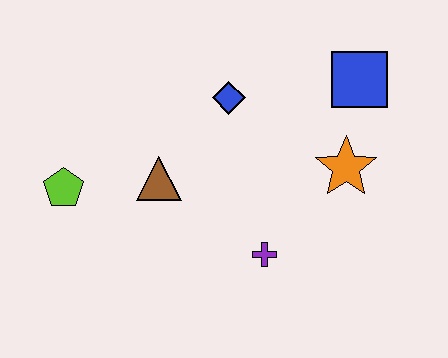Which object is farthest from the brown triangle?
The blue square is farthest from the brown triangle.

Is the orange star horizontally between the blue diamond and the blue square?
Yes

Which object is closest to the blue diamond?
The brown triangle is closest to the blue diamond.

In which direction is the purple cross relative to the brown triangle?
The purple cross is to the right of the brown triangle.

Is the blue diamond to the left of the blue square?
Yes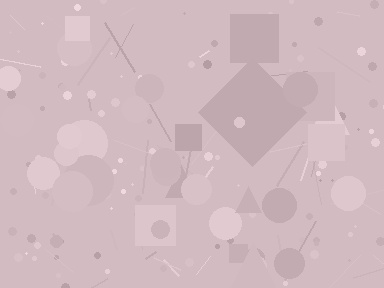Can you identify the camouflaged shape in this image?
The camouflaged shape is a diamond.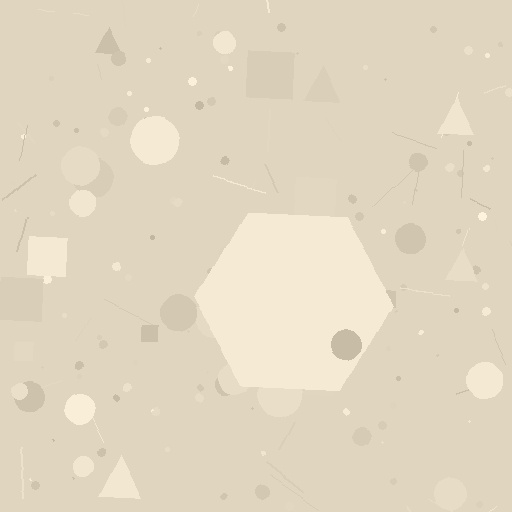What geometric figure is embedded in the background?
A hexagon is embedded in the background.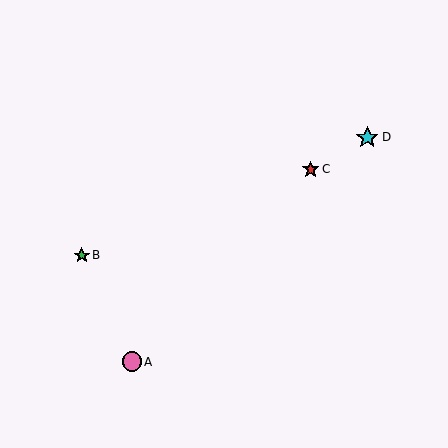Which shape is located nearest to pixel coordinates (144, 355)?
The pink circle (labeled A) at (132, 362) is nearest to that location.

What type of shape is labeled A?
Shape A is a pink circle.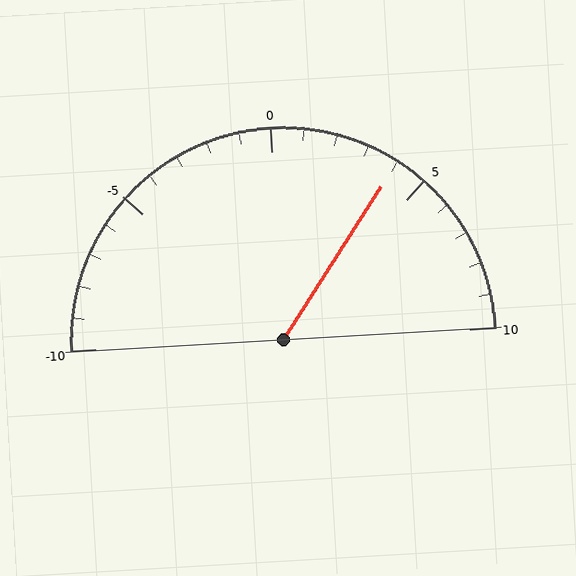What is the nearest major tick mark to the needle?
The nearest major tick mark is 5.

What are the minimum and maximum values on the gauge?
The gauge ranges from -10 to 10.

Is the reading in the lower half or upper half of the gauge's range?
The reading is in the upper half of the range (-10 to 10).